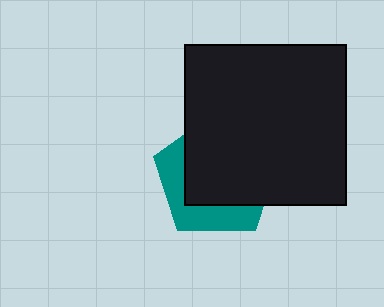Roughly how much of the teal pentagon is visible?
A small part of it is visible (roughly 35%).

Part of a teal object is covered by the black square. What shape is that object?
It is a pentagon.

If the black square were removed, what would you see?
You would see the complete teal pentagon.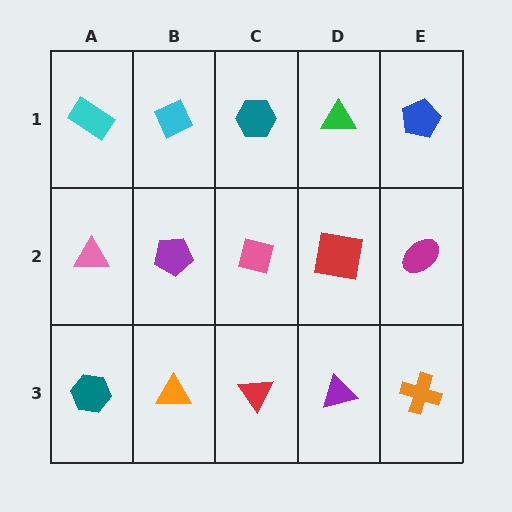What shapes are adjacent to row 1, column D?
A red square (row 2, column D), a teal hexagon (row 1, column C), a blue pentagon (row 1, column E).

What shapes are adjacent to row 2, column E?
A blue pentagon (row 1, column E), an orange cross (row 3, column E), a red square (row 2, column D).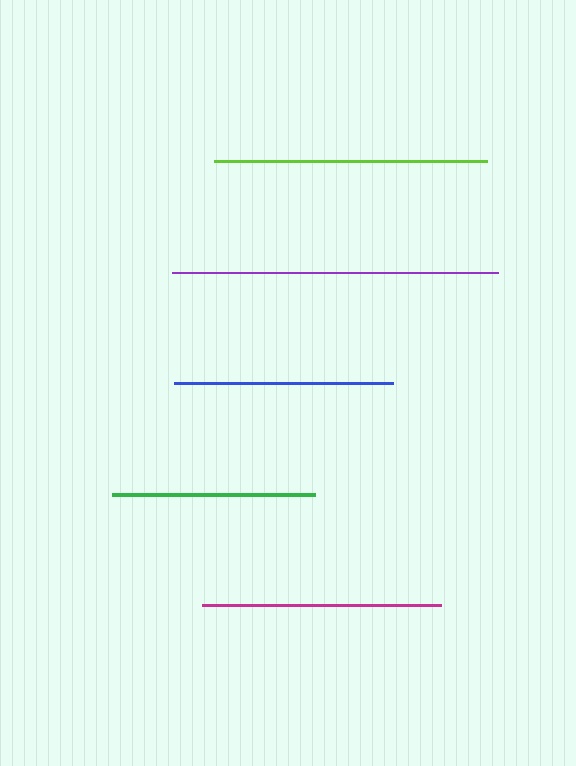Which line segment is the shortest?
The green line is the shortest at approximately 203 pixels.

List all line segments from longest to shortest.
From longest to shortest: purple, lime, magenta, blue, green.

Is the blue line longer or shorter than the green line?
The blue line is longer than the green line.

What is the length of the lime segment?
The lime segment is approximately 273 pixels long.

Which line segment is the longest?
The purple line is the longest at approximately 326 pixels.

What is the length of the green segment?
The green segment is approximately 203 pixels long.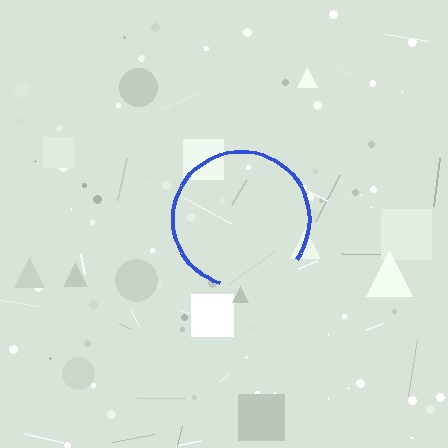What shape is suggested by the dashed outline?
The dashed outline suggests a circle.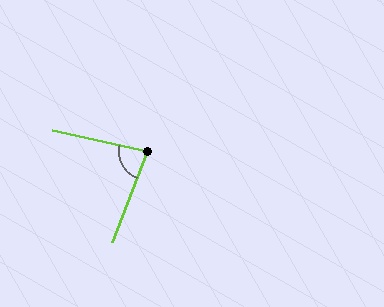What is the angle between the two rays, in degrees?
Approximately 81 degrees.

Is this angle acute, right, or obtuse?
It is acute.